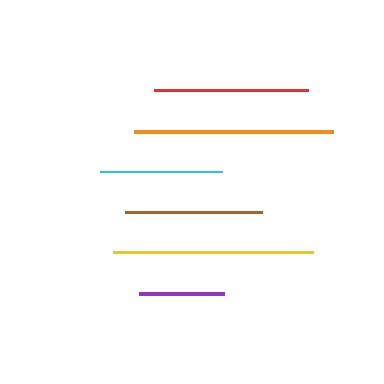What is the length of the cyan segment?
The cyan segment is approximately 122 pixels long.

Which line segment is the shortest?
The purple line is the shortest at approximately 85 pixels.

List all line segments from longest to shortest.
From longest to shortest: yellow, orange, red, brown, cyan, purple.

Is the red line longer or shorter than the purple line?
The red line is longer than the purple line.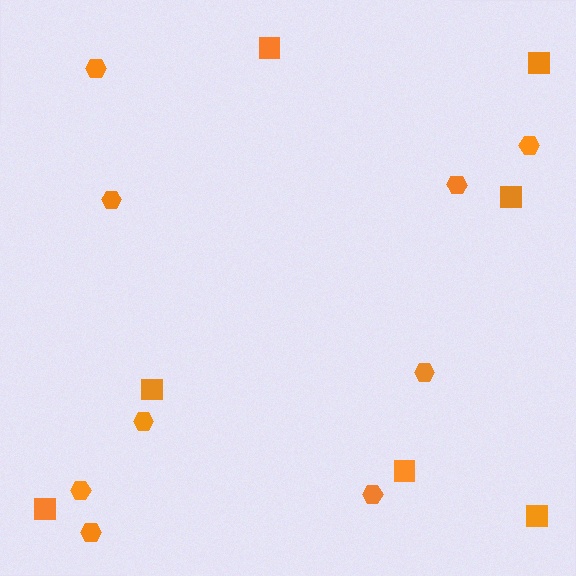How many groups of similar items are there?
There are 2 groups: one group of hexagons (9) and one group of squares (7).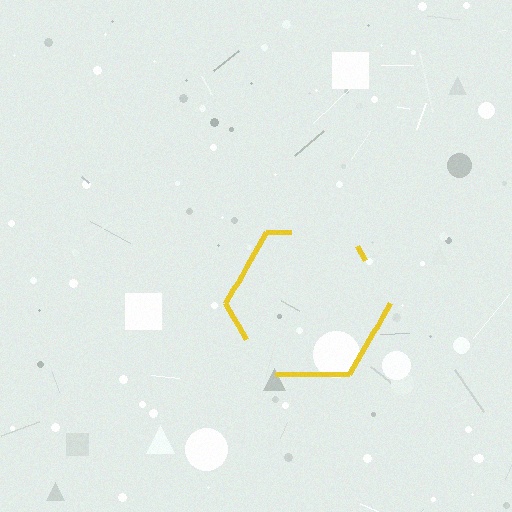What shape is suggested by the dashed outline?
The dashed outline suggests a hexagon.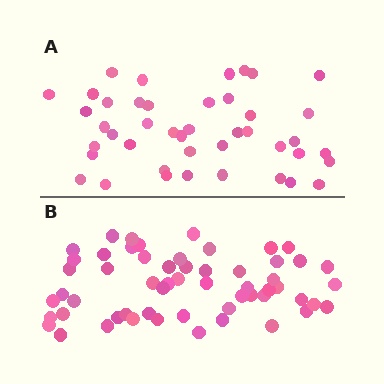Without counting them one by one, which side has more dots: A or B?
Region B (the bottom region) has more dots.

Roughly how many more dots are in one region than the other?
Region B has approximately 15 more dots than region A.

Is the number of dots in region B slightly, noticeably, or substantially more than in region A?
Region B has noticeably more, but not dramatically so. The ratio is roughly 1.3 to 1.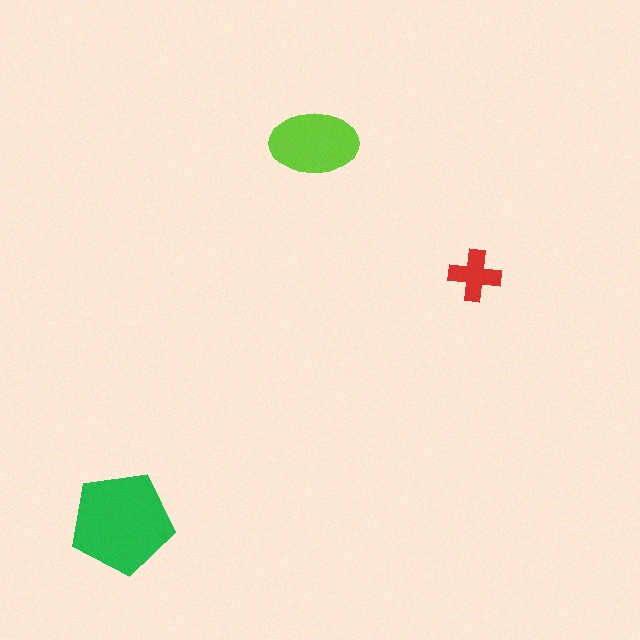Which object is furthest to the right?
The red cross is rightmost.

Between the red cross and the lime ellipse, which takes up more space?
The lime ellipse.